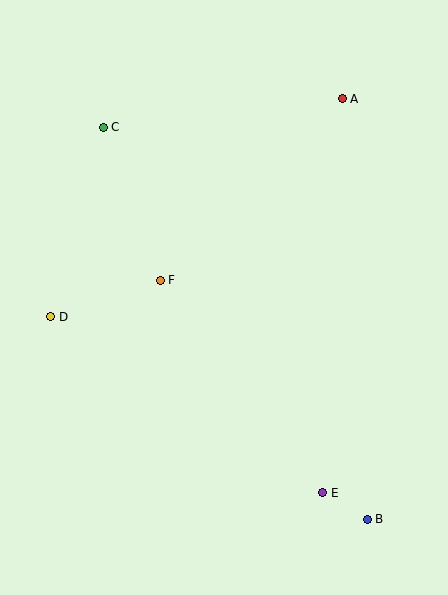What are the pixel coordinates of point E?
Point E is at (323, 493).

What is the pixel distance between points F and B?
The distance between F and B is 316 pixels.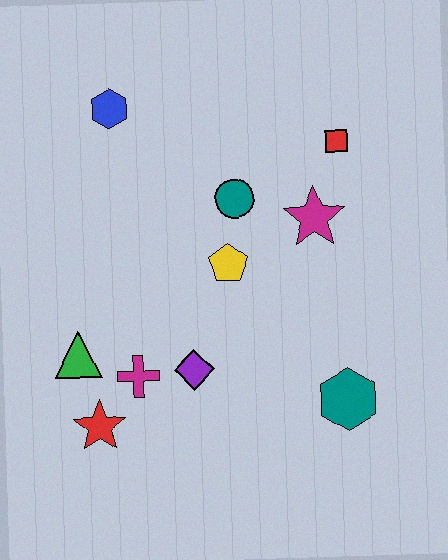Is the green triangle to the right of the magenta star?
No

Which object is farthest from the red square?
The red star is farthest from the red square.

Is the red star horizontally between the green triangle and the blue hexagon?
Yes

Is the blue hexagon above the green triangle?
Yes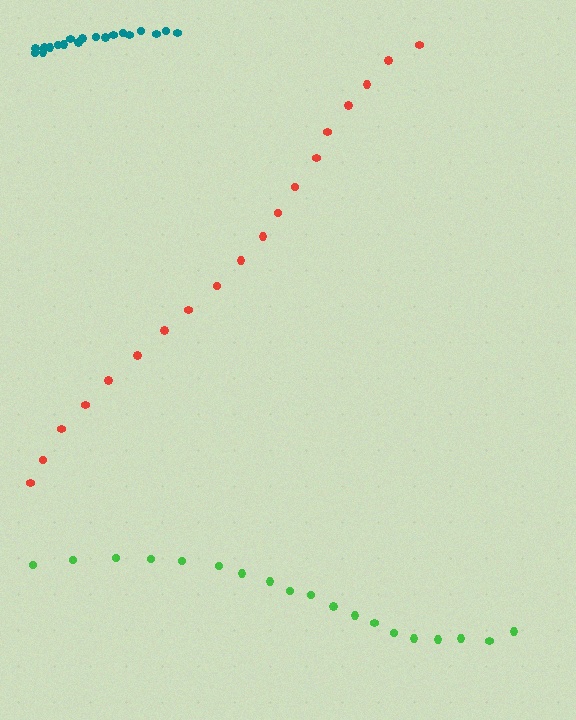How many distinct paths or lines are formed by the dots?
There are 3 distinct paths.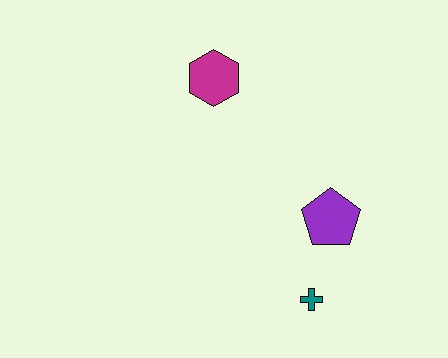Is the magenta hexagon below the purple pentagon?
No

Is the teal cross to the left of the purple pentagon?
Yes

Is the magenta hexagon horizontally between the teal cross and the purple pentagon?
No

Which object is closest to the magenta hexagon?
The purple pentagon is closest to the magenta hexagon.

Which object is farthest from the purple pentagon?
The magenta hexagon is farthest from the purple pentagon.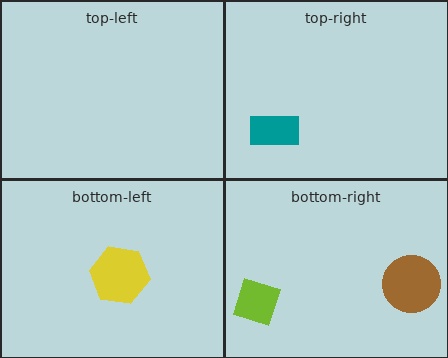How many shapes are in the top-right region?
1.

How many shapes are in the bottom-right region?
2.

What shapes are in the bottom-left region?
The yellow hexagon.